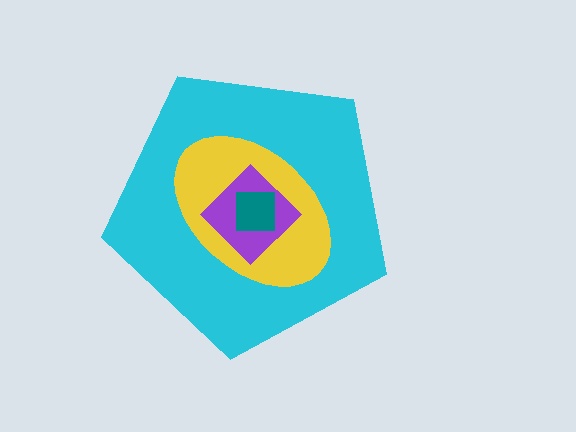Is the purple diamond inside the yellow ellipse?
Yes.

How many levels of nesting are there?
4.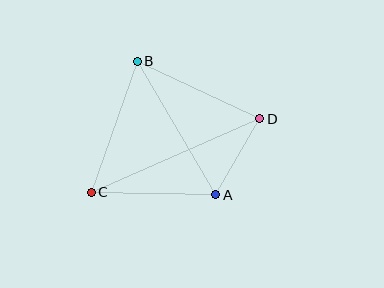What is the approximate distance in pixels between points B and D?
The distance between B and D is approximately 135 pixels.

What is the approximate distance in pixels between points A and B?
The distance between A and B is approximately 155 pixels.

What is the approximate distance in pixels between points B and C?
The distance between B and C is approximately 139 pixels.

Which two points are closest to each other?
Points A and D are closest to each other.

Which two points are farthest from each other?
Points C and D are farthest from each other.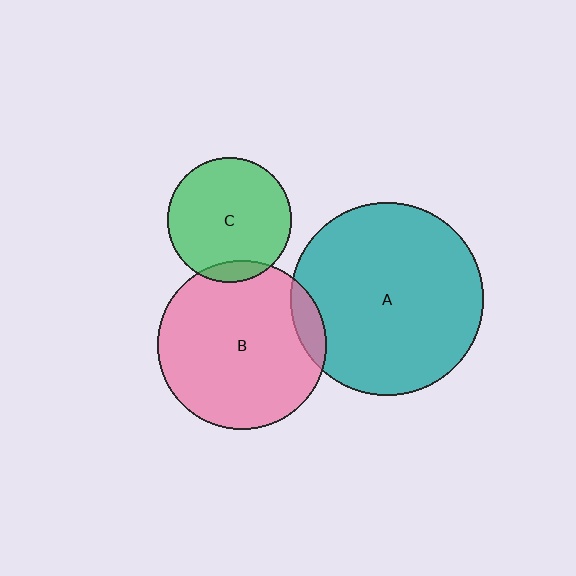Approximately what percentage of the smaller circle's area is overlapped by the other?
Approximately 10%.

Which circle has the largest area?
Circle A (teal).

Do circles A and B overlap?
Yes.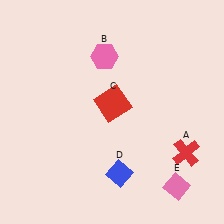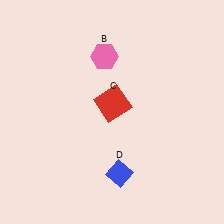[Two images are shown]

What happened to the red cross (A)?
The red cross (A) was removed in Image 2. It was in the bottom-right area of Image 1.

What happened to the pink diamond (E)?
The pink diamond (E) was removed in Image 2. It was in the bottom-right area of Image 1.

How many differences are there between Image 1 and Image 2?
There are 2 differences between the two images.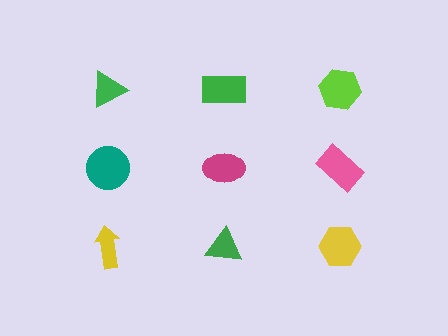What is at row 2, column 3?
A pink rectangle.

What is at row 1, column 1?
A green triangle.